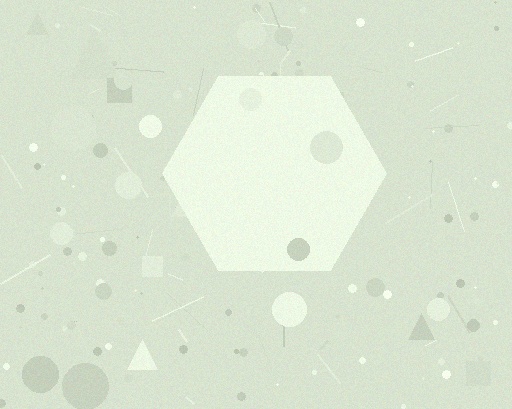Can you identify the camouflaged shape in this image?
The camouflaged shape is a hexagon.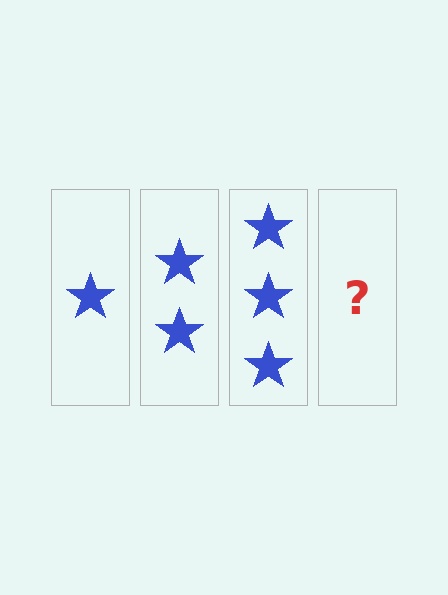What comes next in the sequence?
The next element should be 4 stars.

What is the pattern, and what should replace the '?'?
The pattern is that each step adds one more star. The '?' should be 4 stars.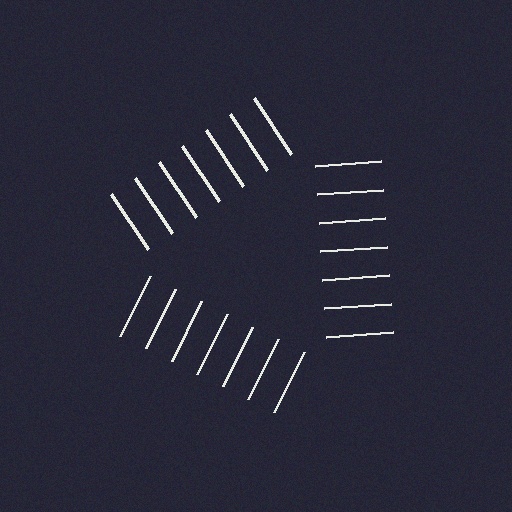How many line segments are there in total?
21 — 7 along each of the 3 edges.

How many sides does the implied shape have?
3 sides — the line-ends trace a triangle.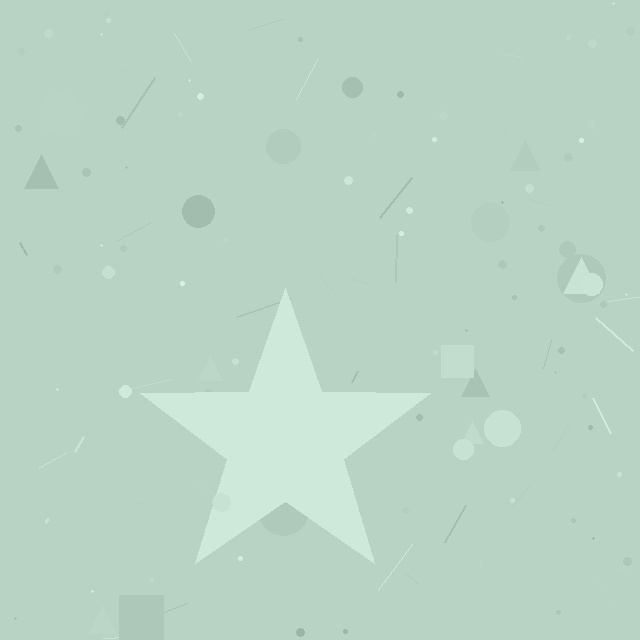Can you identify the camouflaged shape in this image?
The camouflaged shape is a star.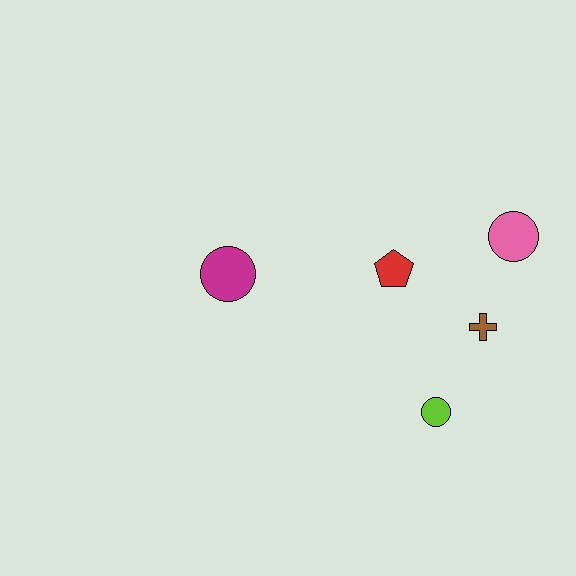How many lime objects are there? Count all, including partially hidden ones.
There is 1 lime object.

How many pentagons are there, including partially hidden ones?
There is 1 pentagon.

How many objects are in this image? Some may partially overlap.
There are 5 objects.